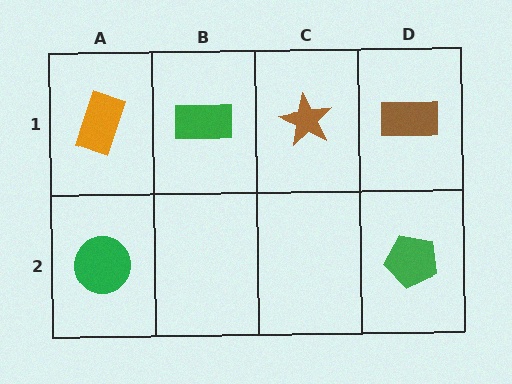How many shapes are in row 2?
2 shapes.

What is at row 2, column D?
A green pentagon.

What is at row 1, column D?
A brown rectangle.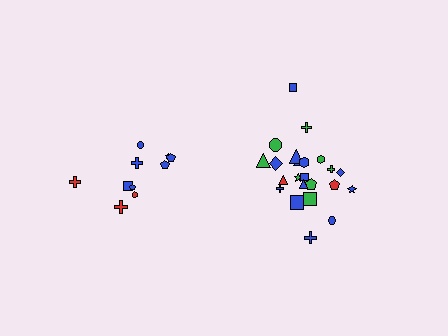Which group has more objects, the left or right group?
The right group.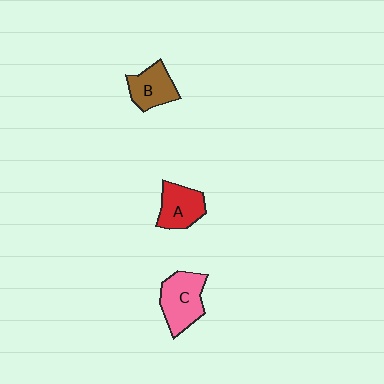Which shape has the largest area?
Shape C (pink).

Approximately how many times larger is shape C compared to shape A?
Approximately 1.3 times.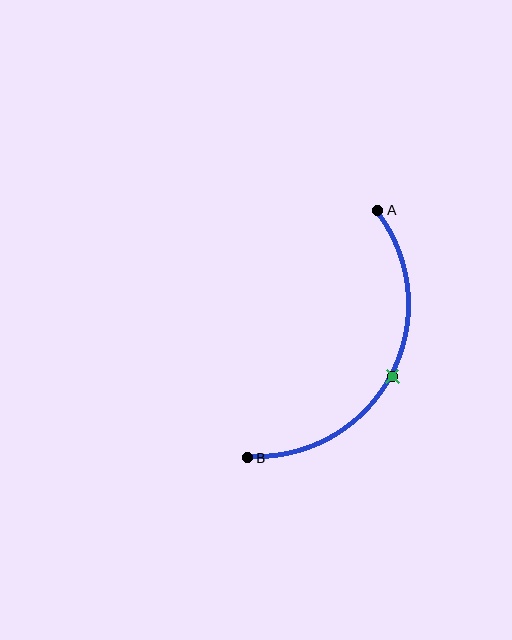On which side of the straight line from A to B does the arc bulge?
The arc bulges to the right of the straight line connecting A and B.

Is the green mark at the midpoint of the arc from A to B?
Yes. The green mark lies on the arc at equal arc-length from both A and B — it is the arc midpoint.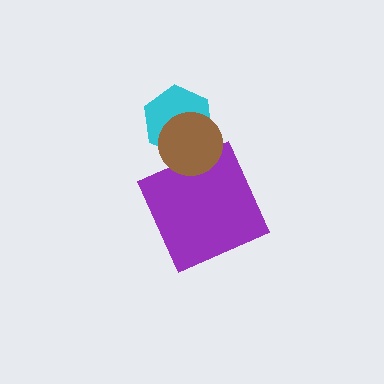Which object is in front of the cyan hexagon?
The brown circle is in front of the cyan hexagon.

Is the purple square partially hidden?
Yes, it is partially covered by another shape.